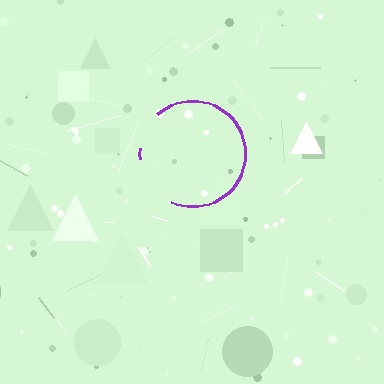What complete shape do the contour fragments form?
The contour fragments form a circle.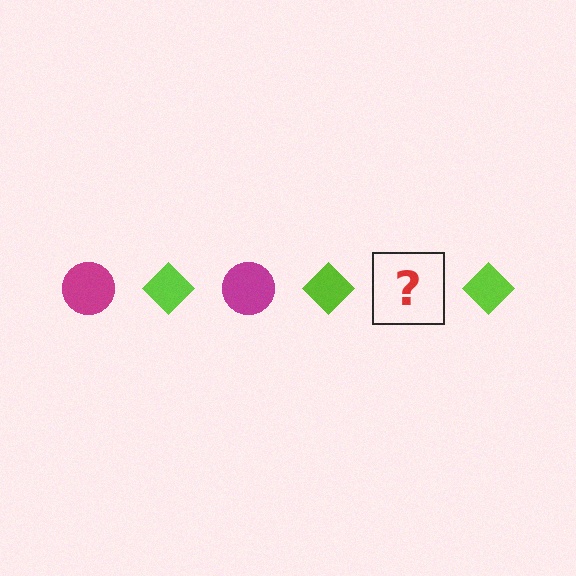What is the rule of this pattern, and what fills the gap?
The rule is that the pattern alternates between magenta circle and lime diamond. The gap should be filled with a magenta circle.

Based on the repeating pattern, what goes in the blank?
The blank should be a magenta circle.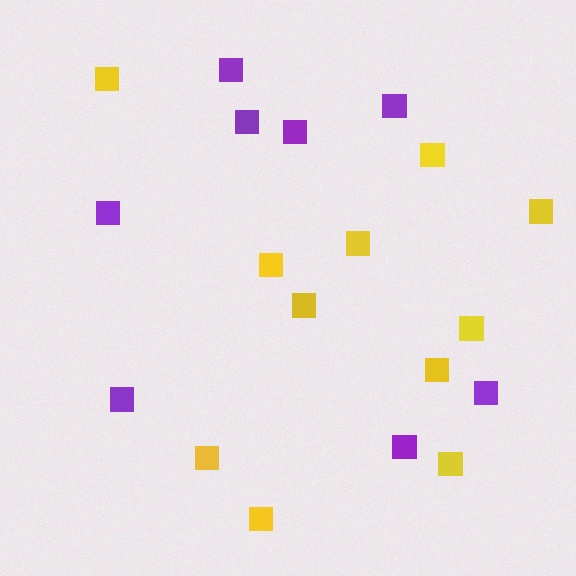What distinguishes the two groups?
There are 2 groups: one group of purple squares (8) and one group of yellow squares (11).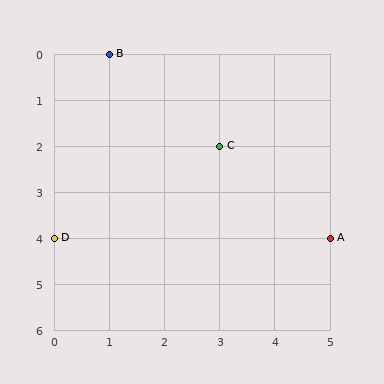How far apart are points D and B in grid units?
Points D and B are 1 column and 4 rows apart (about 4.1 grid units diagonally).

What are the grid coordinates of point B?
Point B is at grid coordinates (1, 0).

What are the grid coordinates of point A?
Point A is at grid coordinates (5, 4).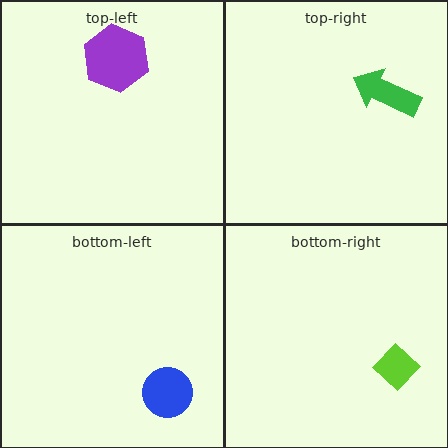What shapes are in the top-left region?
The purple hexagon.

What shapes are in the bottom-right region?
The lime diamond.